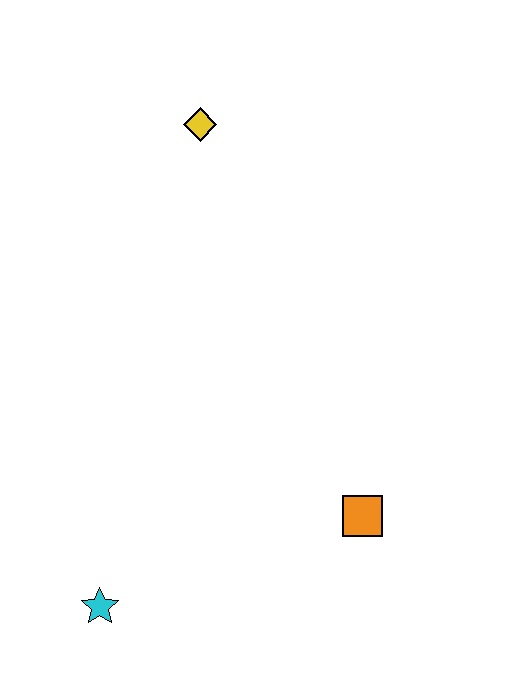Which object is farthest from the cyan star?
The yellow diamond is farthest from the cyan star.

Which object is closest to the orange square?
The cyan star is closest to the orange square.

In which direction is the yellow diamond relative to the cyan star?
The yellow diamond is above the cyan star.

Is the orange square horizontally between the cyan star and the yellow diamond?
No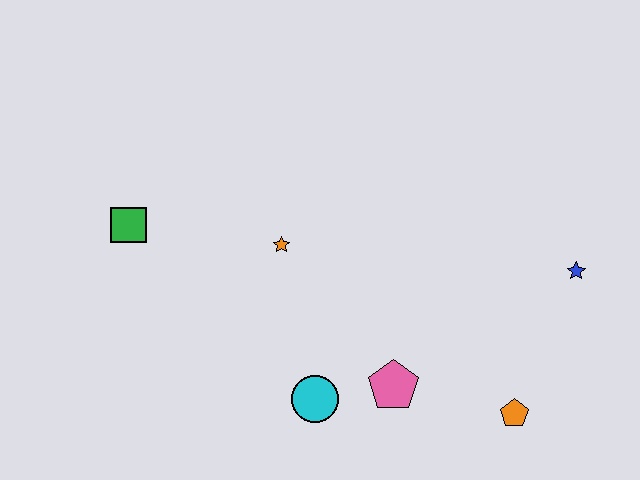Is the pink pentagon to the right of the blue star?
No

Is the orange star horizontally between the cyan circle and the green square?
Yes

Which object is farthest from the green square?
The blue star is farthest from the green square.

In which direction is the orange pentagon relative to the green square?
The orange pentagon is to the right of the green square.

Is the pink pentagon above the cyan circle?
Yes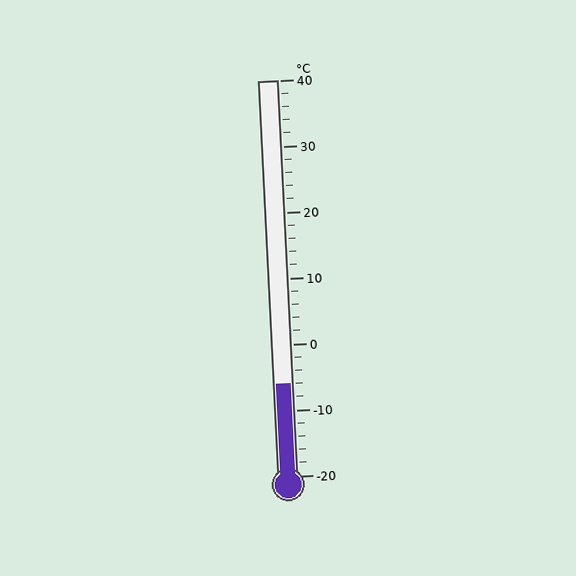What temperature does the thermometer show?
The thermometer shows approximately -6°C.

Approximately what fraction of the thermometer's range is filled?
The thermometer is filled to approximately 25% of its range.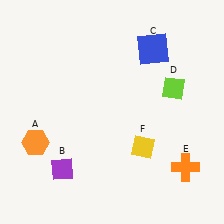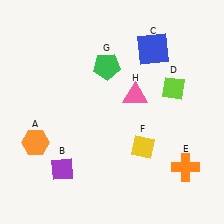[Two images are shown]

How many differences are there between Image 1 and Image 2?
There are 2 differences between the two images.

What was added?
A green pentagon (G), a pink triangle (H) were added in Image 2.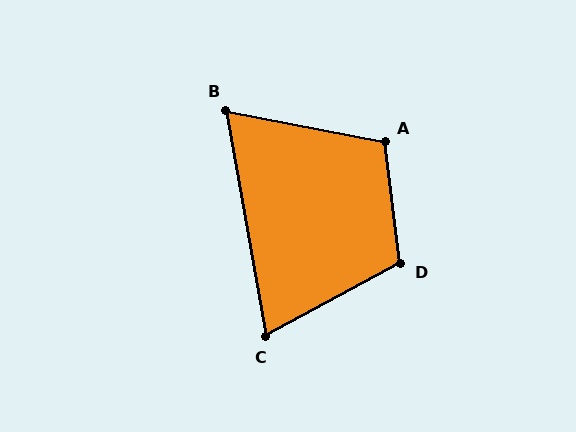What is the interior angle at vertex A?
Approximately 108 degrees (obtuse).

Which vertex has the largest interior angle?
D, at approximately 111 degrees.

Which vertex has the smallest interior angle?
B, at approximately 69 degrees.